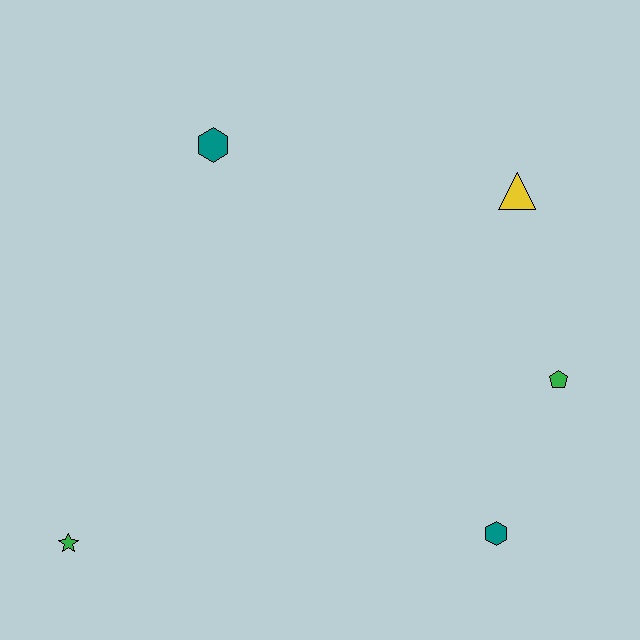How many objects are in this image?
There are 5 objects.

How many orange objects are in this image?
There are no orange objects.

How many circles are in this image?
There are no circles.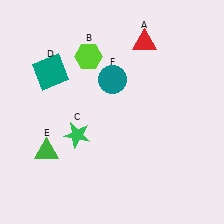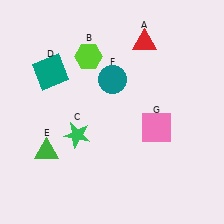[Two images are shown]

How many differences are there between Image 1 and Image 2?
There is 1 difference between the two images.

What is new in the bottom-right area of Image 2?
A pink square (G) was added in the bottom-right area of Image 2.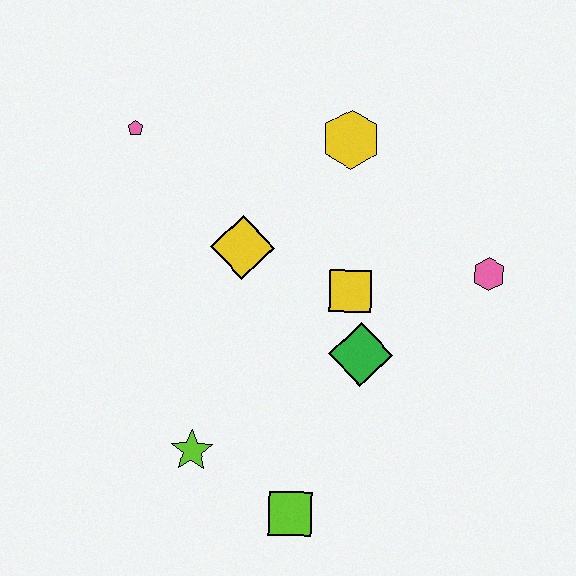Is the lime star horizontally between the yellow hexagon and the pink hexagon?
No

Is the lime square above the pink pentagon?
No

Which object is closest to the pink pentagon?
The yellow diamond is closest to the pink pentagon.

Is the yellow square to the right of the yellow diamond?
Yes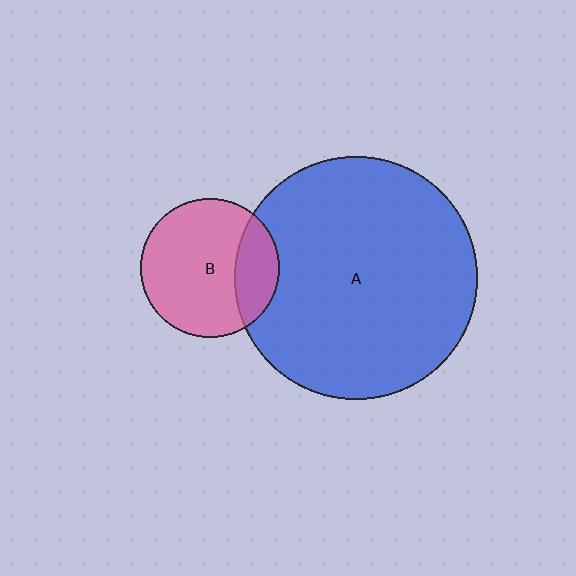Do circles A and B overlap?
Yes.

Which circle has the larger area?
Circle A (blue).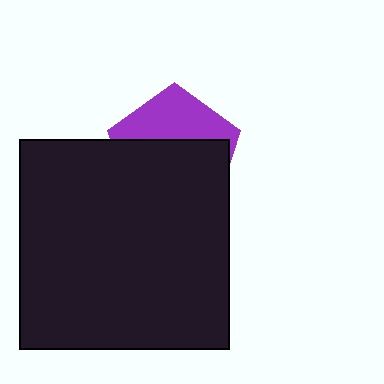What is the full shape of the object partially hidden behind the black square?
The partially hidden object is a purple pentagon.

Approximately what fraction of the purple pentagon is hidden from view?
Roughly 62% of the purple pentagon is hidden behind the black square.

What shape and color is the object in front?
The object in front is a black square.